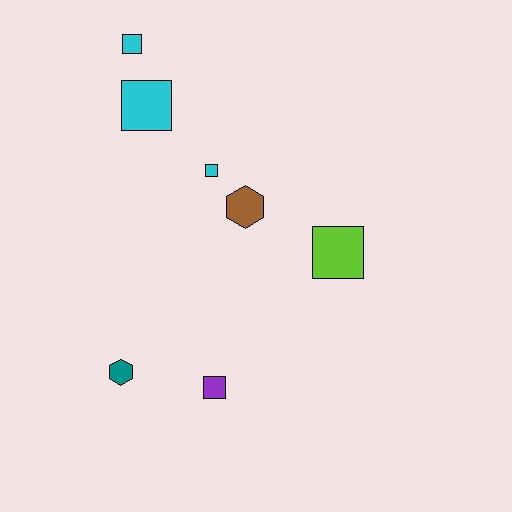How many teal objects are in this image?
There is 1 teal object.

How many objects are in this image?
There are 7 objects.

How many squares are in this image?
There are 5 squares.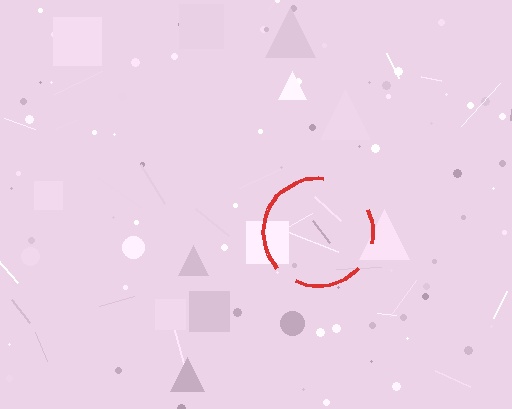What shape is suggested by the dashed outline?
The dashed outline suggests a circle.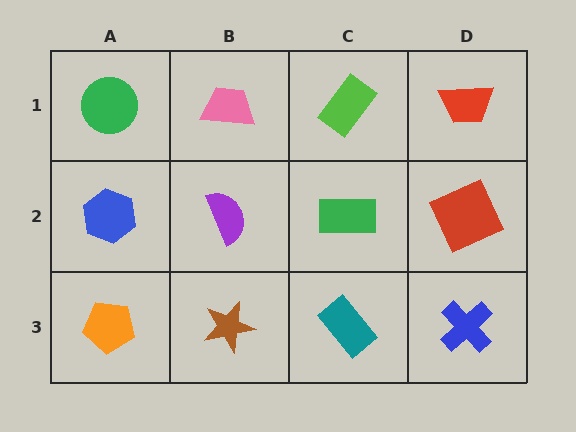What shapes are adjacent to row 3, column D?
A red square (row 2, column D), a teal rectangle (row 3, column C).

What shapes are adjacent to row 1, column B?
A purple semicircle (row 2, column B), a green circle (row 1, column A), a lime rectangle (row 1, column C).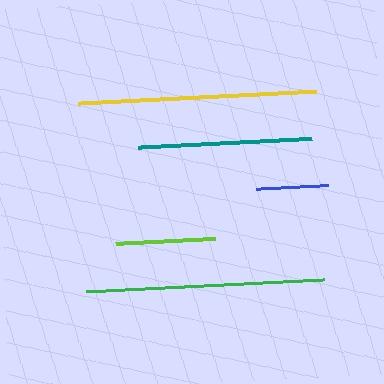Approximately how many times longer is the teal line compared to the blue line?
The teal line is approximately 2.4 times the length of the blue line.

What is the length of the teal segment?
The teal segment is approximately 174 pixels long.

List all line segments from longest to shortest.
From longest to shortest: green, yellow, teal, lime, blue.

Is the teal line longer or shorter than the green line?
The green line is longer than the teal line.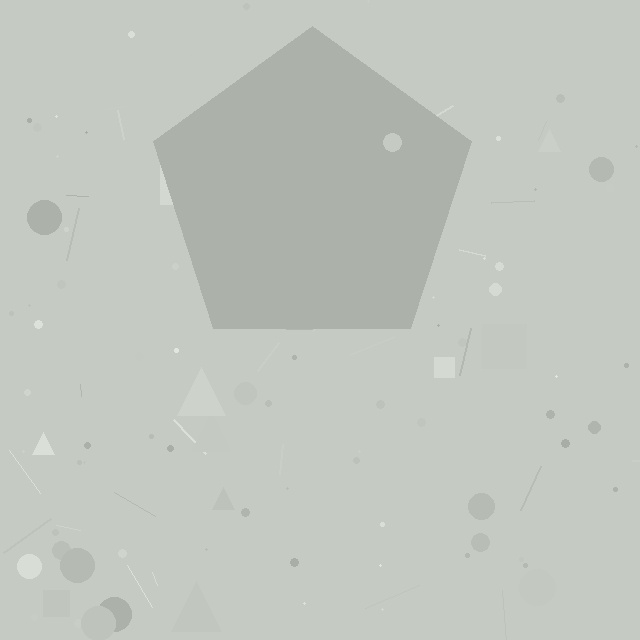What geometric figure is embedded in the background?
A pentagon is embedded in the background.